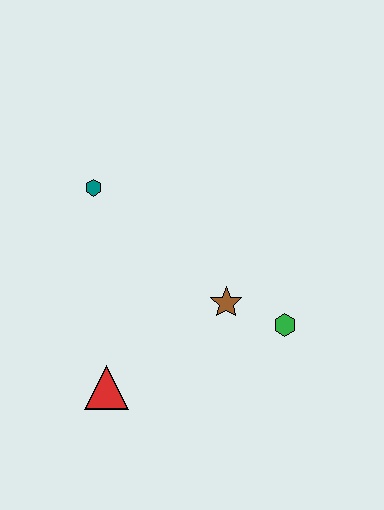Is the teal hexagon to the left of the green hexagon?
Yes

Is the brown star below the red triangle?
No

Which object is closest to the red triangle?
The brown star is closest to the red triangle.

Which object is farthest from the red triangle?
The teal hexagon is farthest from the red triangle.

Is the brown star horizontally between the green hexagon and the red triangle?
Yes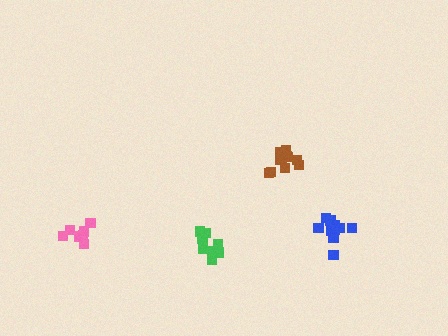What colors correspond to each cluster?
The clusters are colored: green, blue, pink, brown.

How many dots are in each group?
Group 1: 9 dots, Group 2: 10 dots, Group 3: 7 dots, Group 4: 12 dots (38 total).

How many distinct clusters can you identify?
There are 4 distinct clusters.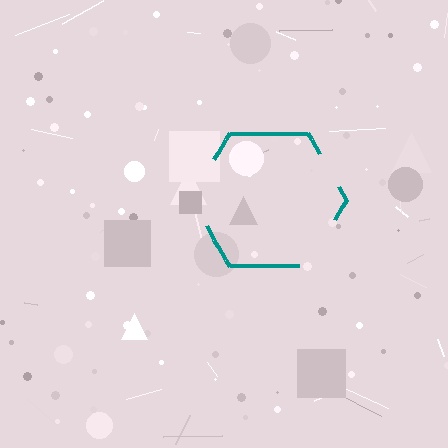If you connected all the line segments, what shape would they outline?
They would outline a hexagon.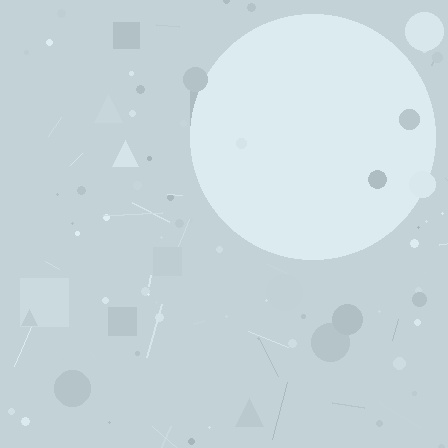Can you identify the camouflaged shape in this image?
The camouflaged shape is a circle.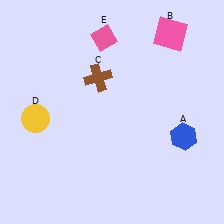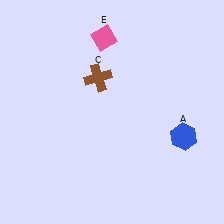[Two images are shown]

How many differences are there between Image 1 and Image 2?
There are 2 differences between the two images.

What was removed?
The pink square (B), the yellow circle (D) were removed in Image 2.